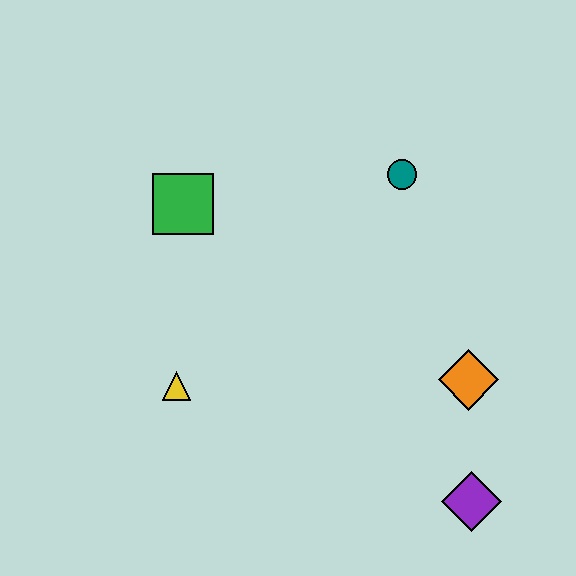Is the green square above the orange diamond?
Yes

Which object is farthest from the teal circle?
The purple diamond is farthest from the teal circle.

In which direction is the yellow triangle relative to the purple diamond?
The yellow triangle is to the left of the purple diamond.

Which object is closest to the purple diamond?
The orange diamond is closest to the purple diamond.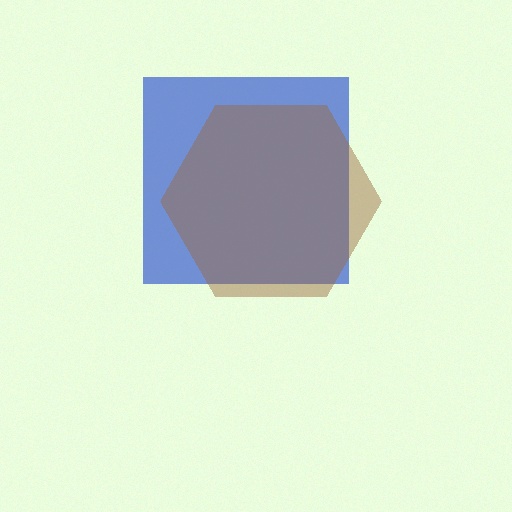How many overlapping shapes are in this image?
There are 2 overlapping shapes in the image.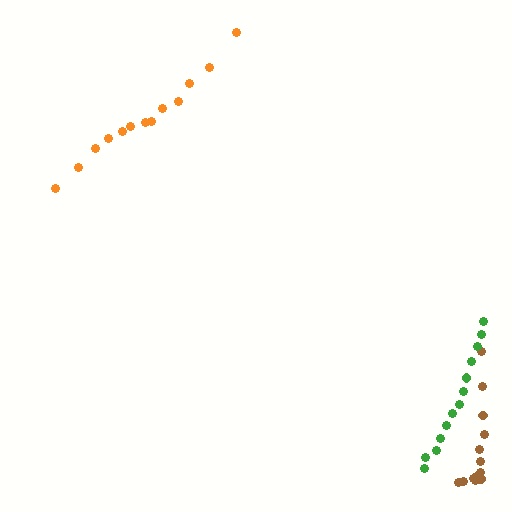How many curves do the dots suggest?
There are 3 distinct paths.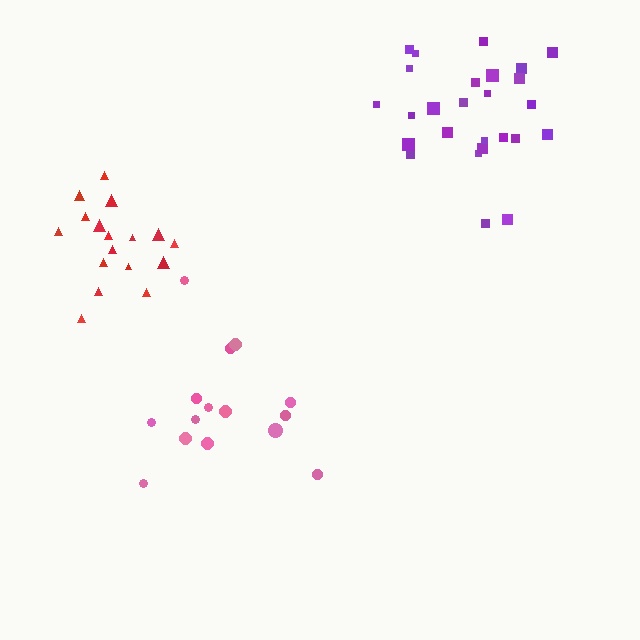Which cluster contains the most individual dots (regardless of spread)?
Purple (26).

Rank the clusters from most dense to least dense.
purple, red, pink.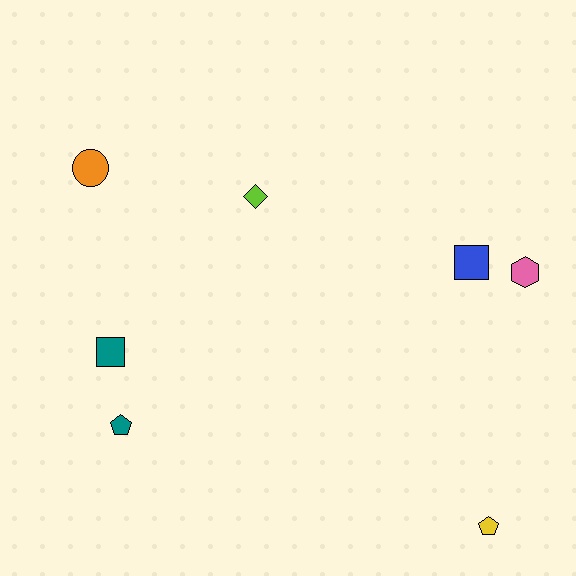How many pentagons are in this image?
There are 2 pentagons.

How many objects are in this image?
There are 7 objects.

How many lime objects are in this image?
There is 1 lime object.